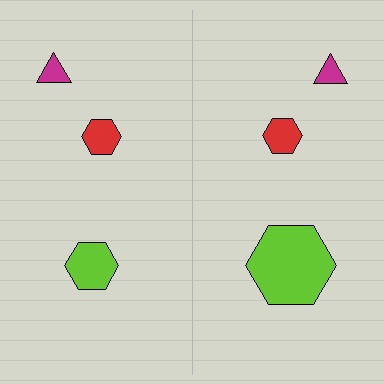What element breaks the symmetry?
The lime hexagon on the right side has a different size than its mirror counterpart.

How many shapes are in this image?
There are 6 shapes in this image.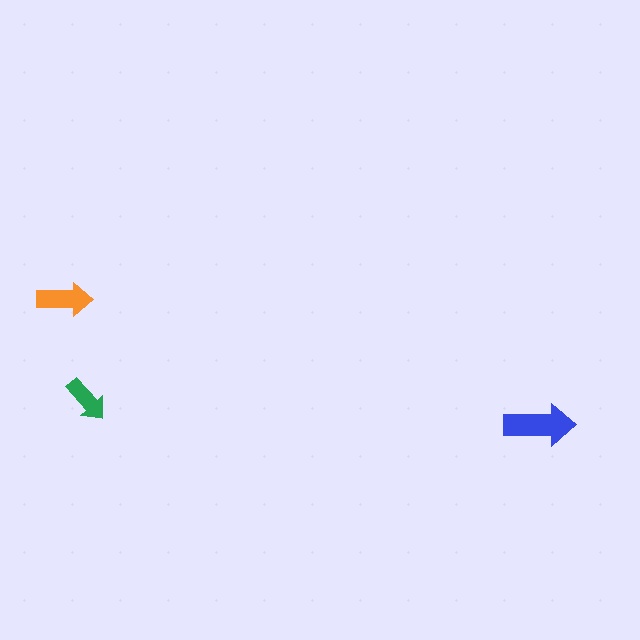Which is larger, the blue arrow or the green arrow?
The blue one.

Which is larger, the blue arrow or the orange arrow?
The blue one.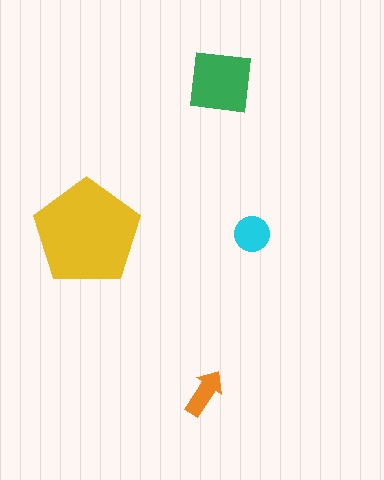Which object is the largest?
The yellow pentagon.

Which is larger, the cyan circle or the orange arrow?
The cyan circle.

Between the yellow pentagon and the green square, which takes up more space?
The yellow pentagon.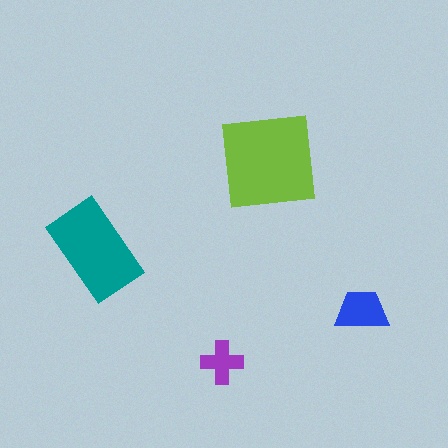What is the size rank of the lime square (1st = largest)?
1st.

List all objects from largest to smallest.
The lime square, the teal rectangle, the blue trapezoid, the purple cross.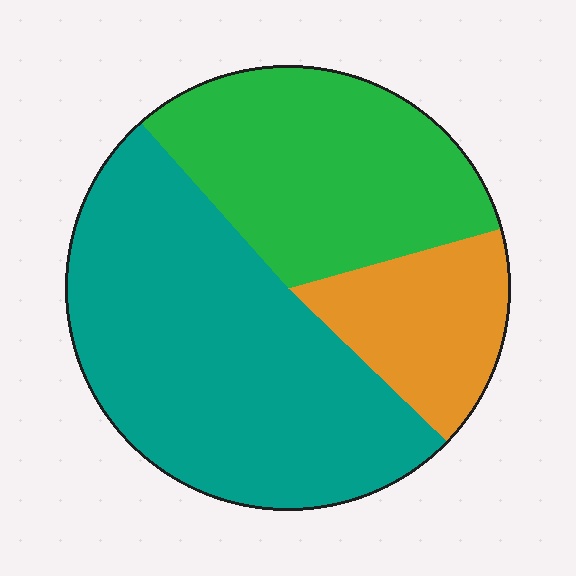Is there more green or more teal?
Teal.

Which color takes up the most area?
Teal, at roughly 50%.